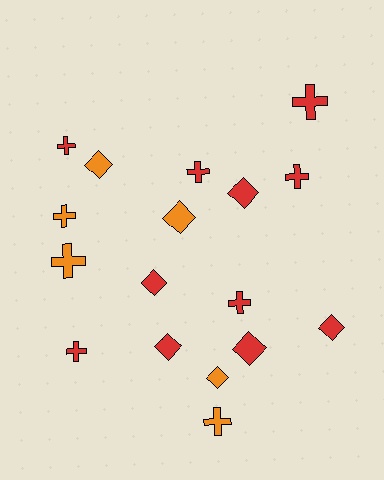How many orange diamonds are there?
There are 3 orange diamonds.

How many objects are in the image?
There are 17 objects.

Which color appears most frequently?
Red, with 11 objects.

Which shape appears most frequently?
Cross, with 9 objects.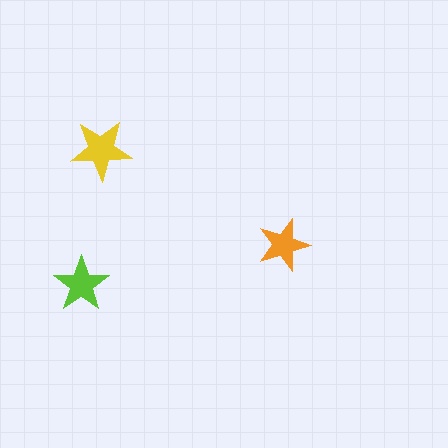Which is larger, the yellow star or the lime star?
The yellow one.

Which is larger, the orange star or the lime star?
The lime one.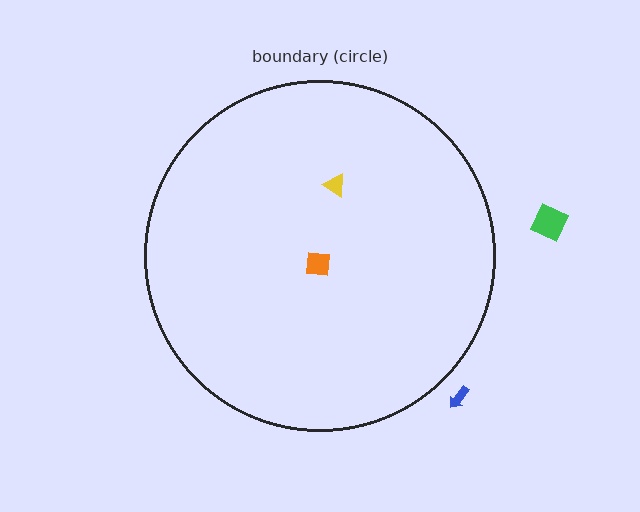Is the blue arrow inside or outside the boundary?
Outside.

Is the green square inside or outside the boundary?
Outside.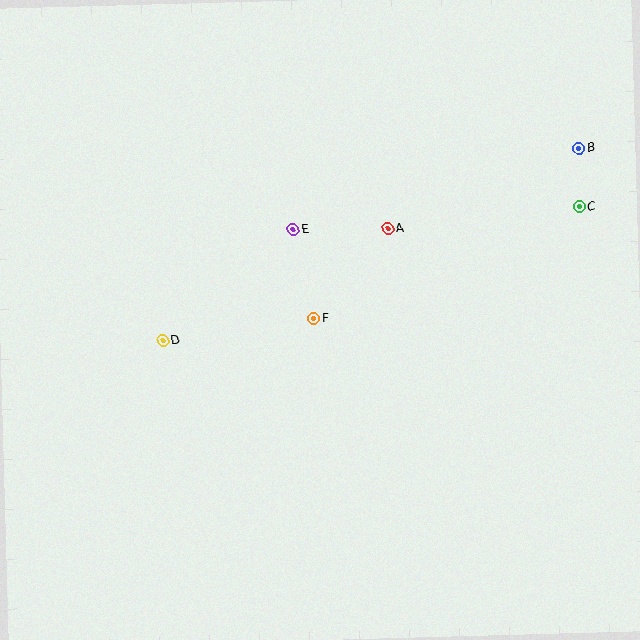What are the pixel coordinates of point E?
Point E is at (293, 229).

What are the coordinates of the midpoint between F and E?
The midpoint between F and E is at (303, 274).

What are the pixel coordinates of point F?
Point F is at (314, 319).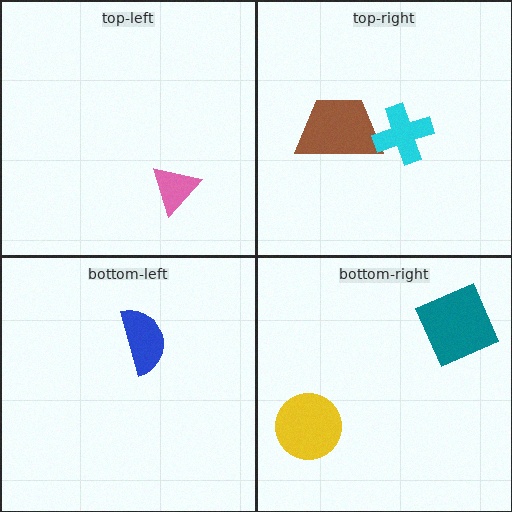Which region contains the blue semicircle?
The bottom-left region.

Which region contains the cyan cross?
The top-right region.